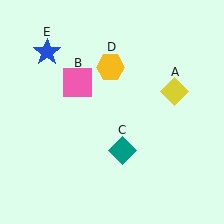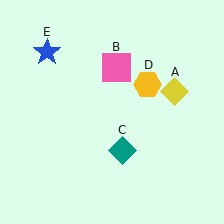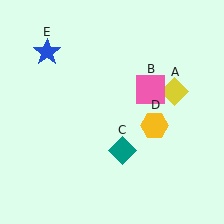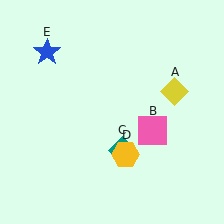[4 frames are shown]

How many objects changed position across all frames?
2 objects changed position: pink square (object B), yellow hexagon (object D).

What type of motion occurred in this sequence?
The pink square (object B), yellow hexagon (object D) rotated clockwise around the center of the scene.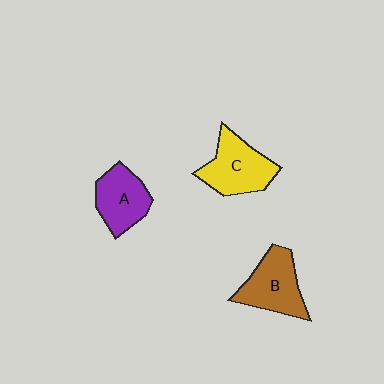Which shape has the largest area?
Shape C (yellow).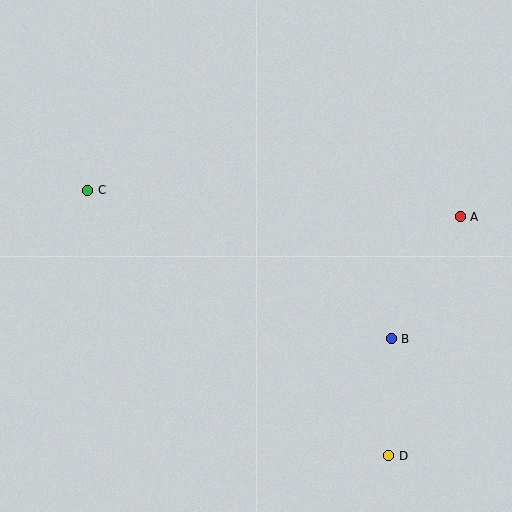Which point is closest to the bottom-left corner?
Point C is closest to the bottom-left corner.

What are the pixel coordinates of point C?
Point C is at (88, 190).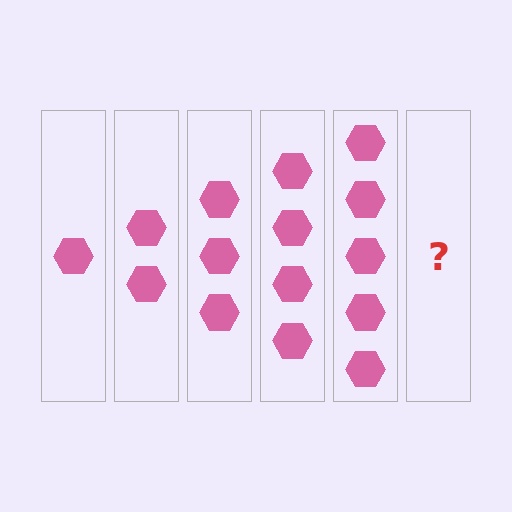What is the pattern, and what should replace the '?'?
The pattern is that each step adds one more hexagon. The '?' should be 6 hexagons.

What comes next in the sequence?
The next element should be 6 hexagons.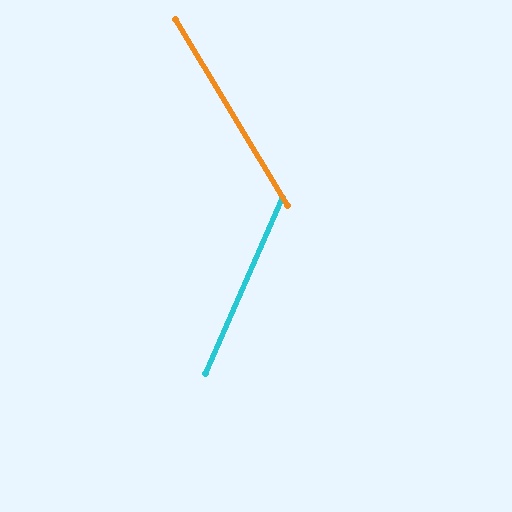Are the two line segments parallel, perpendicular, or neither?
Neither parallel nor perpendicular — they differ by about 55°.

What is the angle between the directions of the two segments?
Approximately 55 degrees.